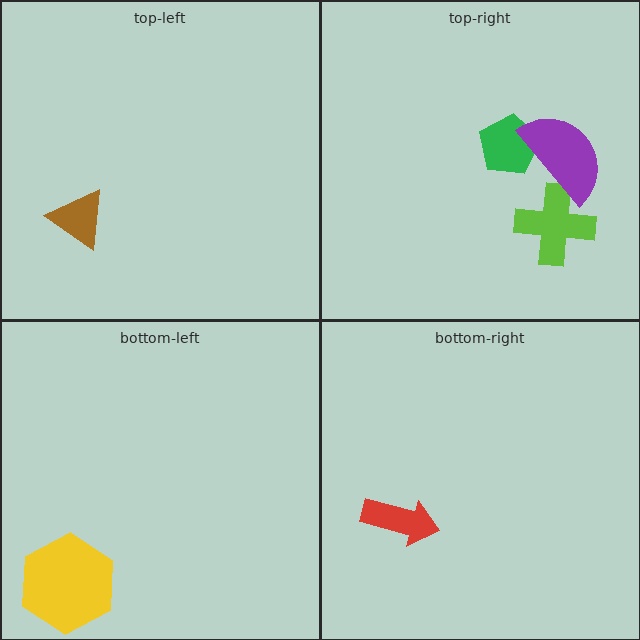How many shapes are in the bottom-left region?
1.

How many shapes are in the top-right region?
3.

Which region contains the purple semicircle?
The top-right region.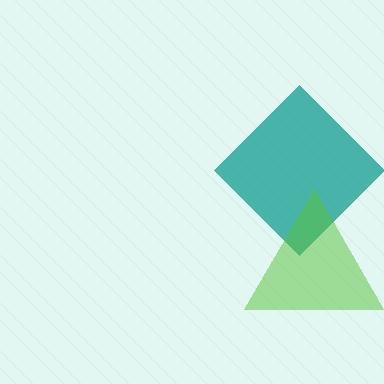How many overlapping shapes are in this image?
There are 2 overlapping shapes in the image.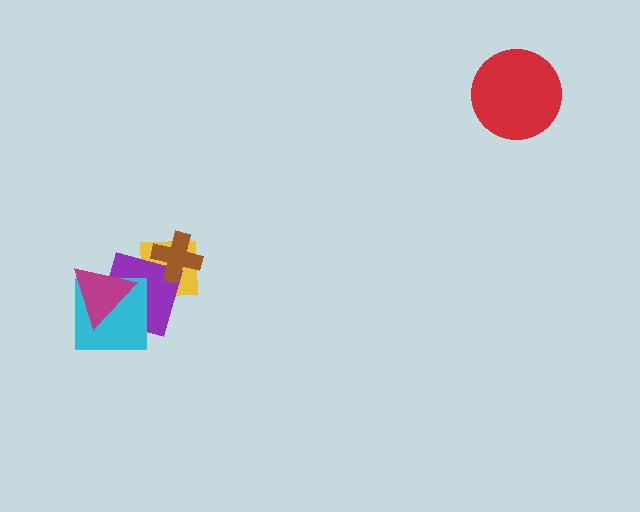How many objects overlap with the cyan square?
2 objects overlap with the cyan square.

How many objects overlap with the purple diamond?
4 objects overlap with the purple diamond.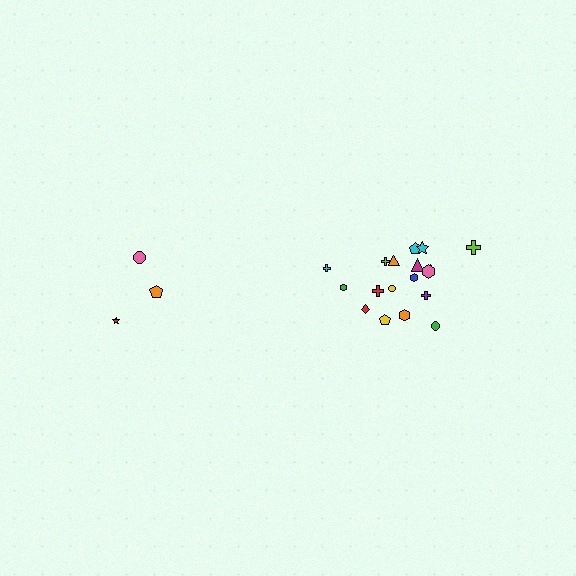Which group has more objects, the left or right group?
The right group.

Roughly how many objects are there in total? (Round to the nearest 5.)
Roughly 20 objects in total.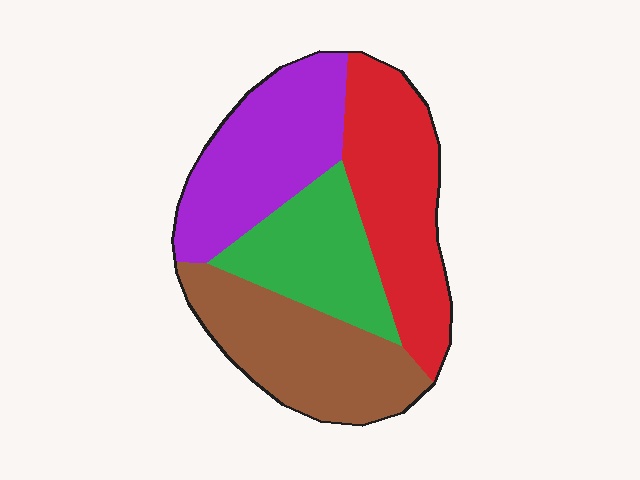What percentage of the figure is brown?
Brown takes up about one quarter (1/4) of the figure.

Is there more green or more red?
Red.